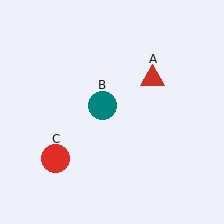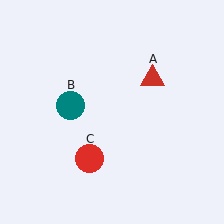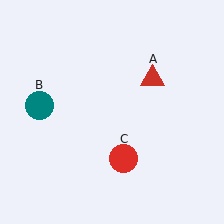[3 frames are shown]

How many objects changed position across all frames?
2 objects changed position: teal circle (object B), red circle (object C).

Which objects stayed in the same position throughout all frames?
Red triangle (object A) remained stationary.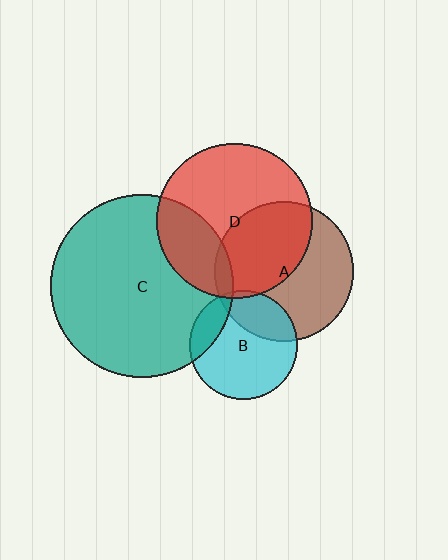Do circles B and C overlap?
Yes.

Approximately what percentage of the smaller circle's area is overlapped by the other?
Approximately 15%.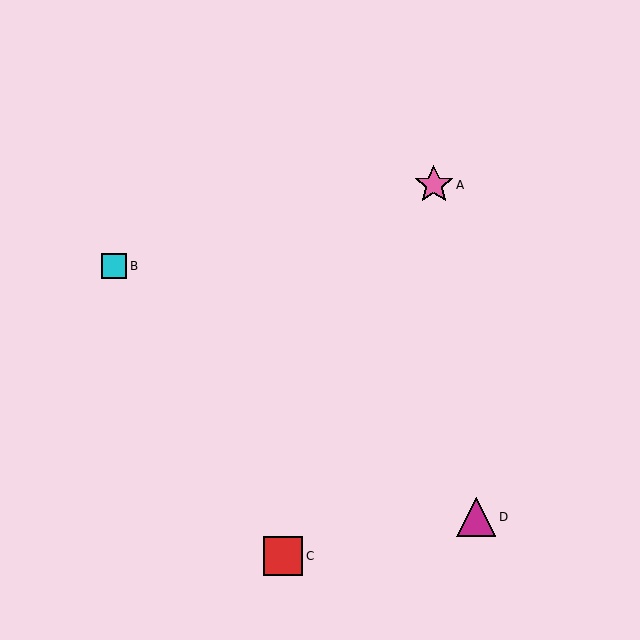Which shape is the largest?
The red square (labeled C) is the largest.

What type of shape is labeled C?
Shape C is a red square.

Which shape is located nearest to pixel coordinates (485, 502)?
The magenta triangle (labeled D) at (476, 517) is nearest to that location.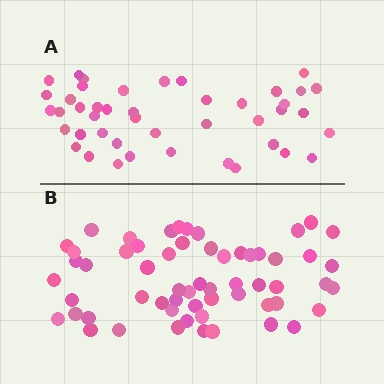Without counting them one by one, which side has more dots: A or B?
Region B (the bottom region) has more dots.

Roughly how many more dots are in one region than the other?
Region B has approximately 15 more dots than region A.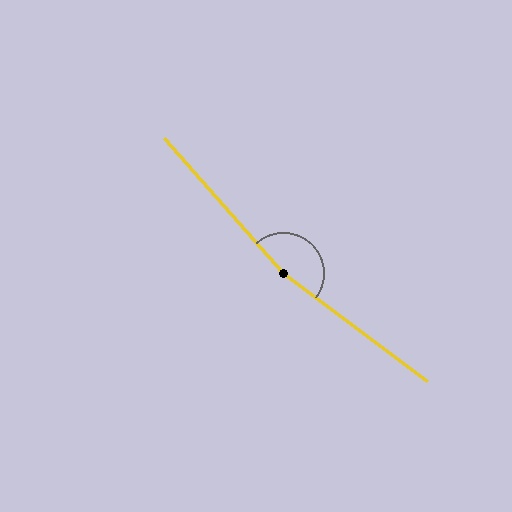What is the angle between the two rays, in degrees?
Approximately 168 degrees.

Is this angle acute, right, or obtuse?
It is obtuse.